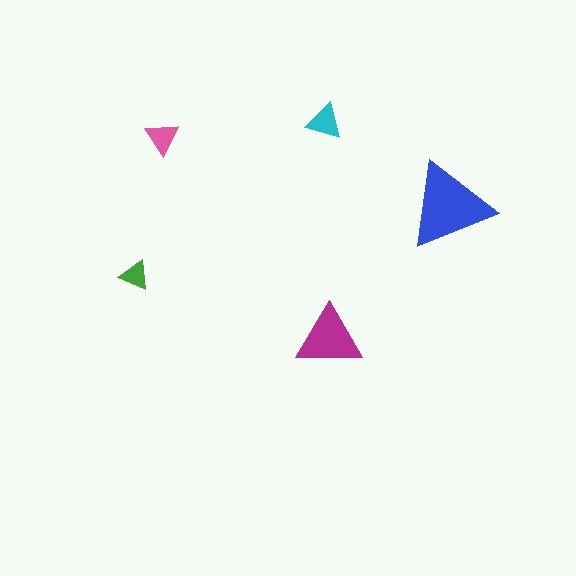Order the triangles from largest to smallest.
the blue one, the magenta one, the cyan one, the pink one, the green one.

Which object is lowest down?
The magenta triangle is bottommost.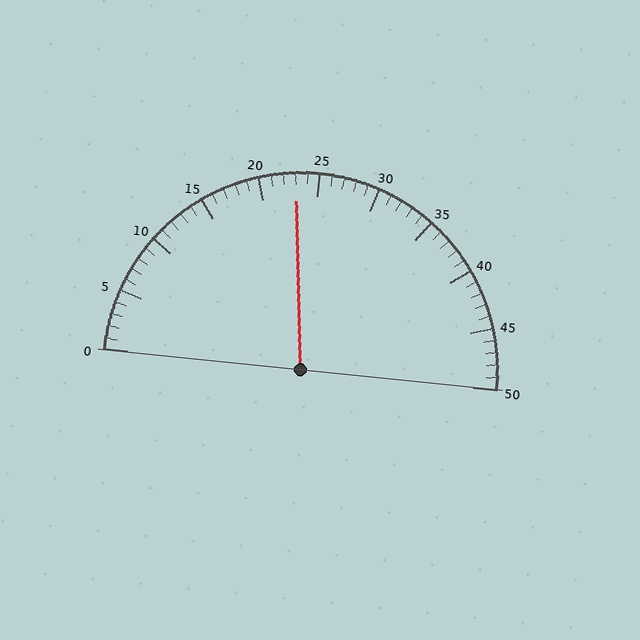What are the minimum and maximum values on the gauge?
The gauge ranges from 0 to 50.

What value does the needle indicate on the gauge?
The needle indicates approximately 23.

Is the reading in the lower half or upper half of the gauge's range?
The reading is in the lower half of the range (0 to 50).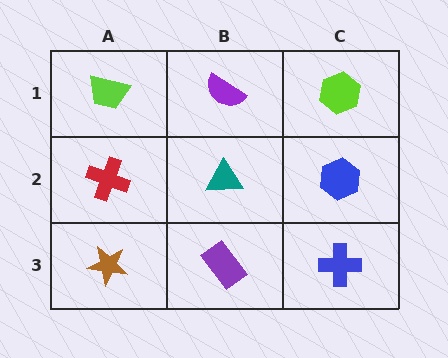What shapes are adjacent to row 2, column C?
A lime hexagon (row 1, column C), a blue cross (row 3, column C), a teal triangle (row 2, column B).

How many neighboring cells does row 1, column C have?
2.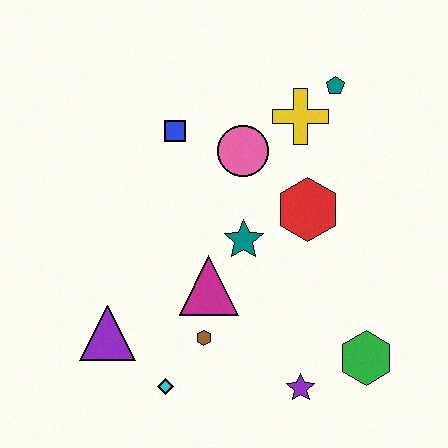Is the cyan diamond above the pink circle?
No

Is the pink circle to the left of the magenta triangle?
No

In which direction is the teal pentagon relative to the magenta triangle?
The teal pentagon is above the magenta triangle.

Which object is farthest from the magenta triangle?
The teal pentagon is farthest from the magenta triangle.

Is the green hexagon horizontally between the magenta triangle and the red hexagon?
No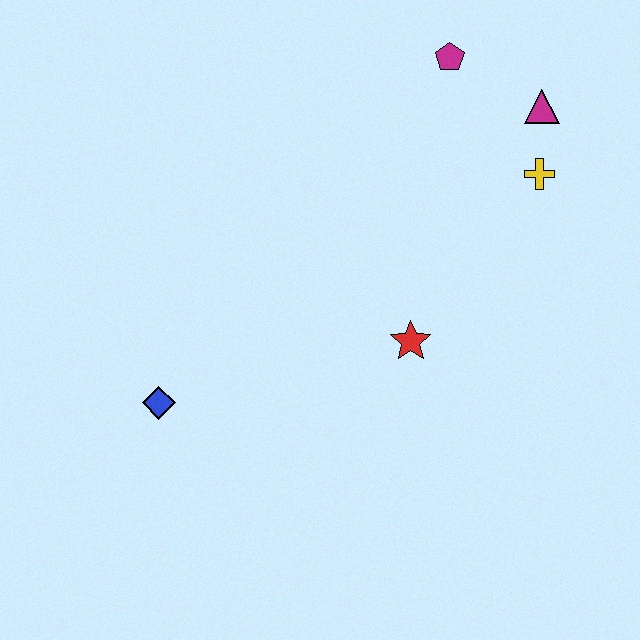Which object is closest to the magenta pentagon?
The magenta triangle is closest to the magenta pentagon.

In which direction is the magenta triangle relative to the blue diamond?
The magenta triangle is to the right of the blue diamond.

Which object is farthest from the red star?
The magenta pentagon is farthest from the red star.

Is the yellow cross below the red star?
No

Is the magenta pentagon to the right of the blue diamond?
Yes